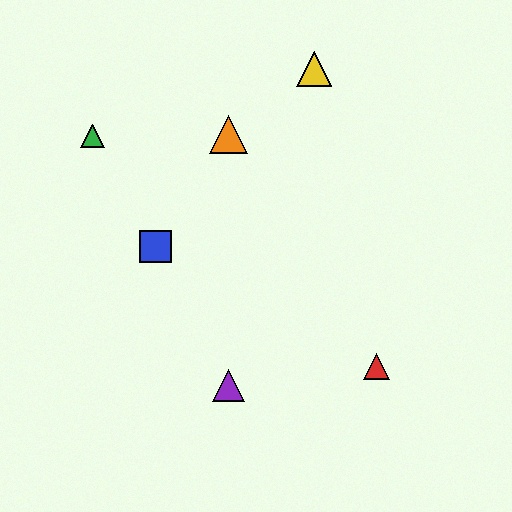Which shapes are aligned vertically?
The purple triangle, the orange triangle are aligned vertically.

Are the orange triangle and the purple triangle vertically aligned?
Yes, both are at x≈229.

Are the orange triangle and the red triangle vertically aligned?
No, the orange triangle is at x≈229 and the red triangle is at x≈376.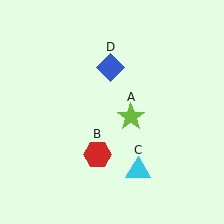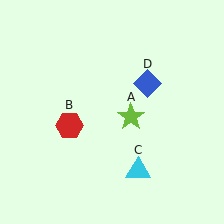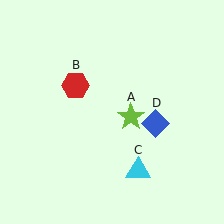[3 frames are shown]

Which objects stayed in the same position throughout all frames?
Lime star (object A) and cyan triangle (object C) remained stationary.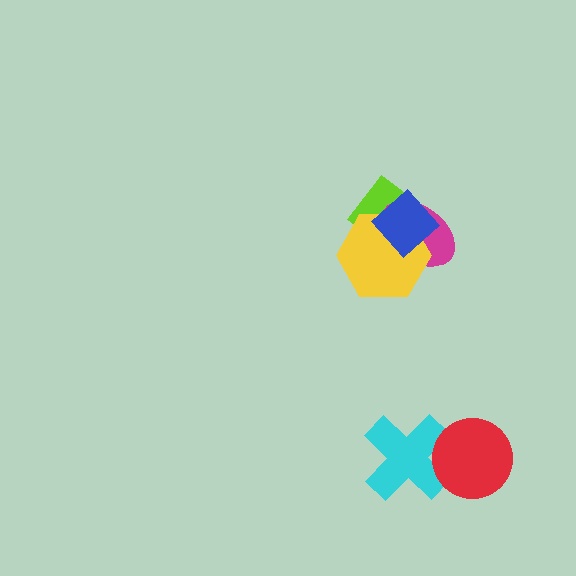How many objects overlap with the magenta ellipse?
3 objects overlap with the magenta ellipse.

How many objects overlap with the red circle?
1 object overlaps with the red circle.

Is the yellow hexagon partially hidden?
Yes, it is partially covered by another shape.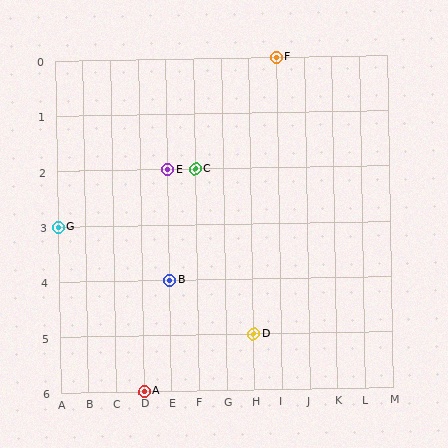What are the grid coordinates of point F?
Point F is at grid coordinates (I, 0).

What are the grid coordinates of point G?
Point G is at grid coordinates (A, 3).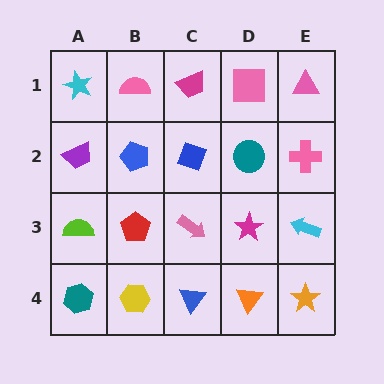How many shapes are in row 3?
5 shapes.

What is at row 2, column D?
A teal circle.